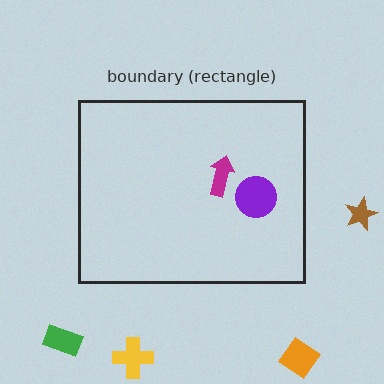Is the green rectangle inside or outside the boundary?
Outside.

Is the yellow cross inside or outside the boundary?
Outside.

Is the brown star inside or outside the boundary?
Outside.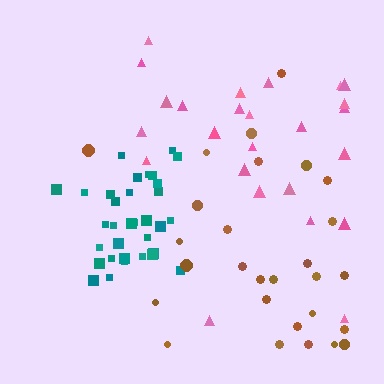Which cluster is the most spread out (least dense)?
Pink.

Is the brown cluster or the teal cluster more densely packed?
Teal.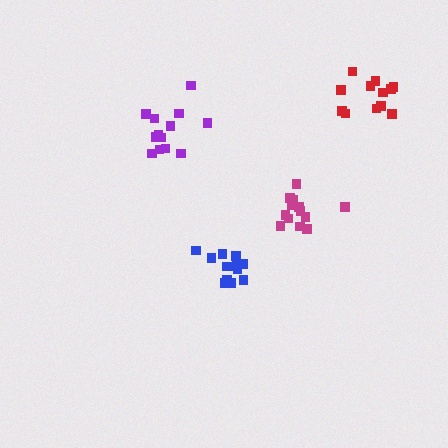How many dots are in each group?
Group 1: 13 dots, Group 2: 14 dots, Group 3: 12 dots, Group 4: 12 dots (51 total).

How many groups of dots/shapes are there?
There are 4 groups.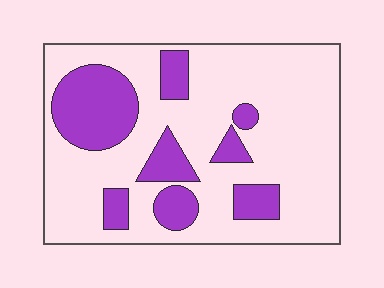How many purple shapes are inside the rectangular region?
8.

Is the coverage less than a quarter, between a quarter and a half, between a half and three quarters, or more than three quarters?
Between a quarter and a half.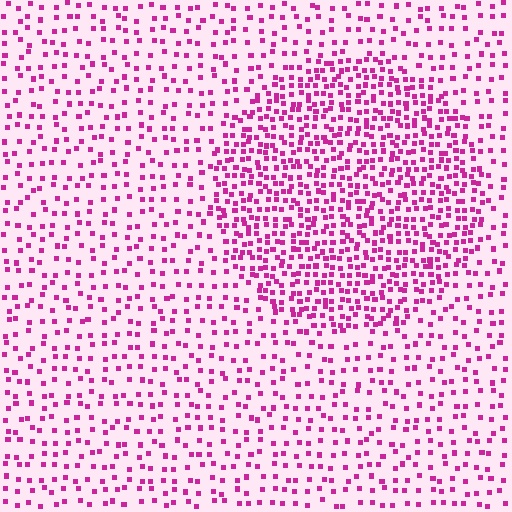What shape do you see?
I see a circle.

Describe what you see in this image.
The image contains small magenta elements arranged at two different densities. A circle-shaped region is visible where the elements are more densely packed than the surrounding area.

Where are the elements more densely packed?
The elements are more densely packed inside the circle boundary.